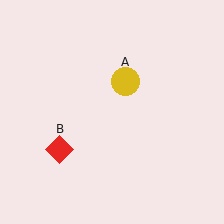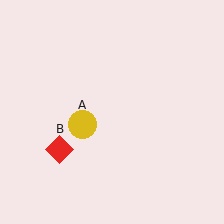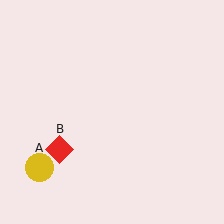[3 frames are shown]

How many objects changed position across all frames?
1 object changed position: yellow circle (object A).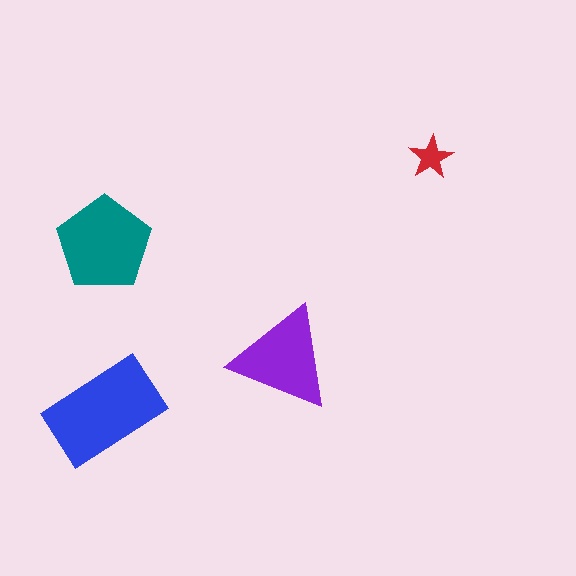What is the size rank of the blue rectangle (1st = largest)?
1st.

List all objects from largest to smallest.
The blue rectangle, the teal pentagon, the purple triangle, the red star.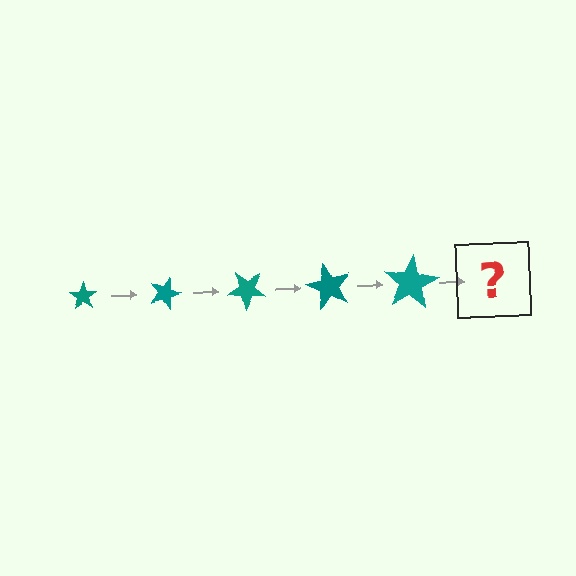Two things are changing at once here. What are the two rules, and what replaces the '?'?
The two rules are that the star grows larger each step and it rotates 20 degrees each step. The '?' should be a star, larger than the previous one and rotated 100 degrees from the start.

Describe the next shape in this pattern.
It should be a star, larger than the previous one and rotated 100 degrees from the start.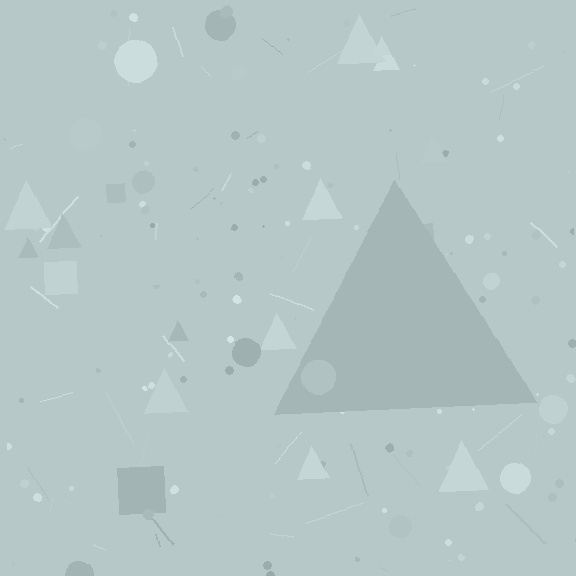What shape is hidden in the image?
A triangle is hidden in the image.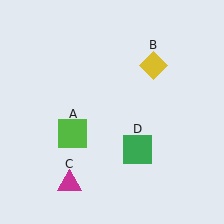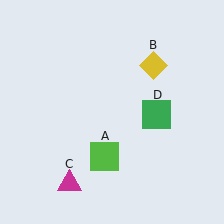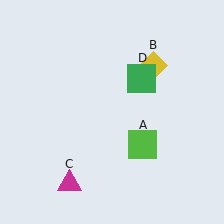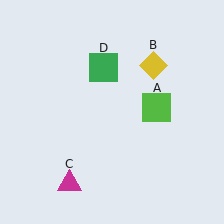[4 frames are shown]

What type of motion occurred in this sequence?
The lime square (object A), green square (object D) rotated counterclockwise around the center of the scene.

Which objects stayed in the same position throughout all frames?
Yellow diamond (object B) and magenta triangle (object C) remained stationary.